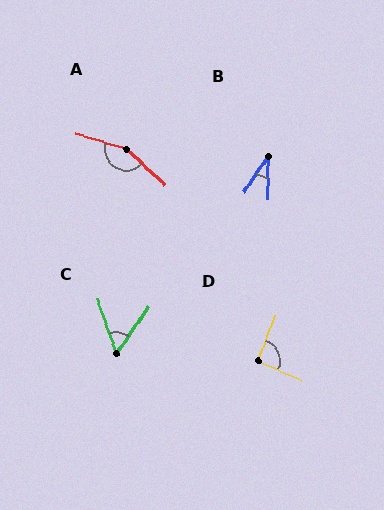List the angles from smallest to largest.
B (34°), C (54°), D (93°), A (154°).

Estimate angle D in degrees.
Approximately 93 degrees.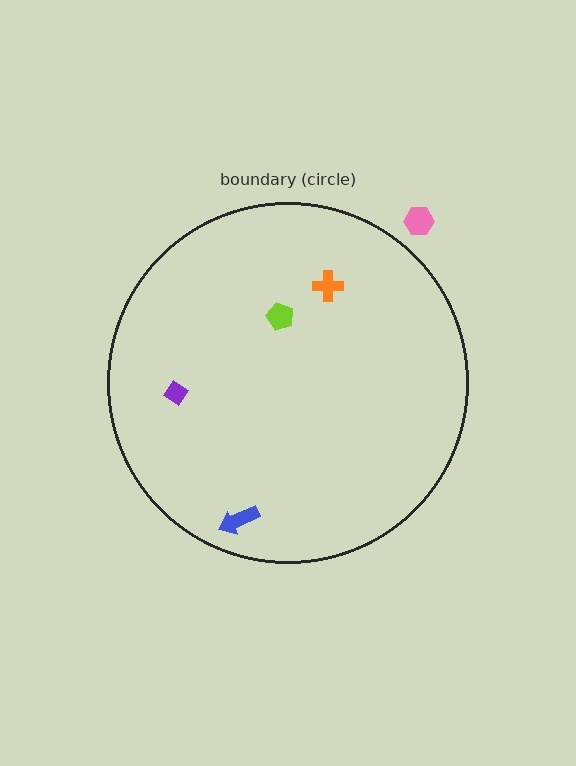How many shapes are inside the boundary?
4 inside, 1 outside.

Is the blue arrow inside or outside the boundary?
Inside.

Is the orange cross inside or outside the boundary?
Inside.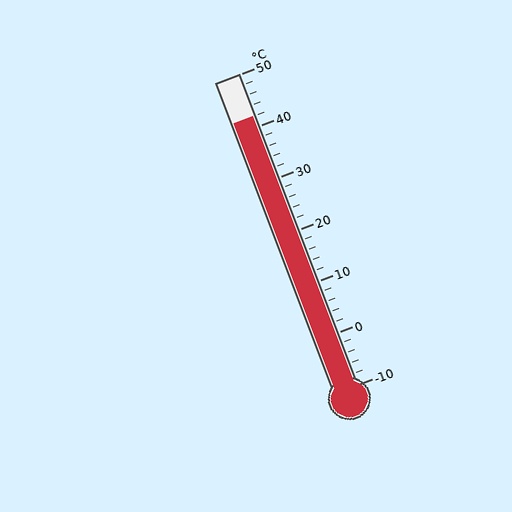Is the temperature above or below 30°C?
The temperature is above 30°C.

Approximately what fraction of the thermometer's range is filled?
The thermometer is filled to approximately 85% of its range.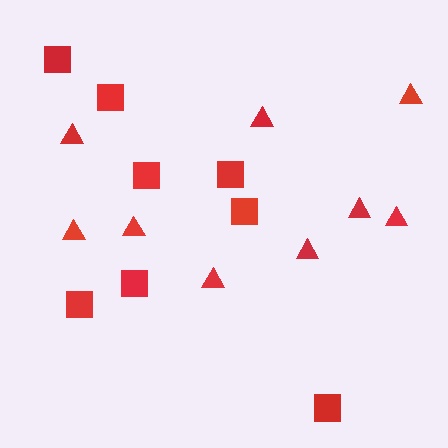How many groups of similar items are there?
There are 2 groups: one group of squares (8) and one group of triangles (9).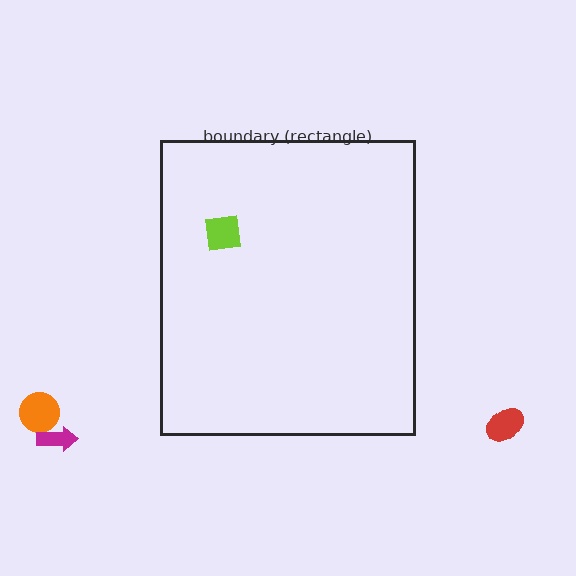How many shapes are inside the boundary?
1 inside, 3 outside.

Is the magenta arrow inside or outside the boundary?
Outside.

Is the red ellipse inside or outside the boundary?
Outside.